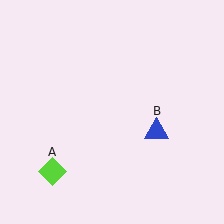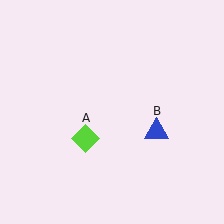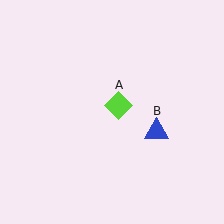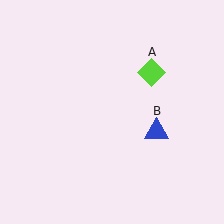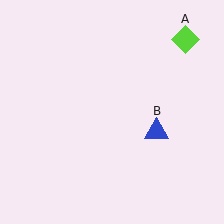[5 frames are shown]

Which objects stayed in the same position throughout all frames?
Blue triangle (object B) remained stationary.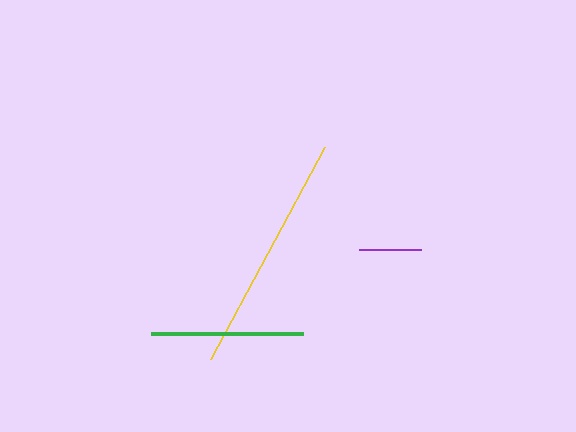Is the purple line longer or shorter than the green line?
The green line is longer than the purple line.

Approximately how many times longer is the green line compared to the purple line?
The green line is approximately 2.5 times the length of the purple line.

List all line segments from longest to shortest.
From longest to shortest: yellow, green, purple.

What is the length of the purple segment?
The purple segment is approximately 61 pixels long.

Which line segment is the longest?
The yellow line is the longest at approximately 241 pixels.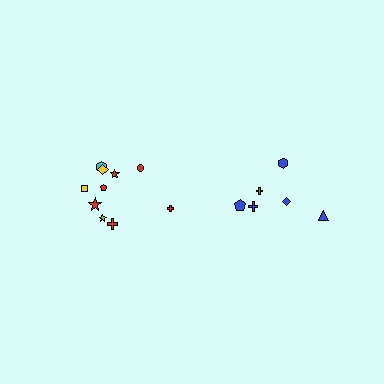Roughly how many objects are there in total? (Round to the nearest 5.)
Roughly 15 objects in total.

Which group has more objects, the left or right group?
The left group.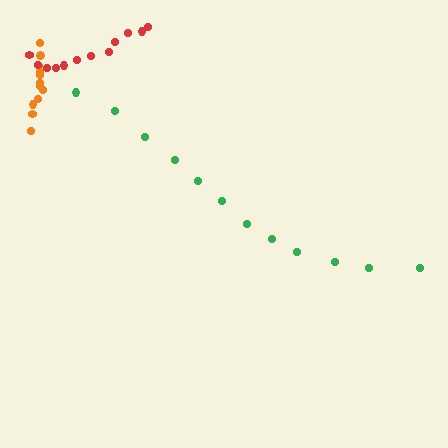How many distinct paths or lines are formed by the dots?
There are 3 distinct paths.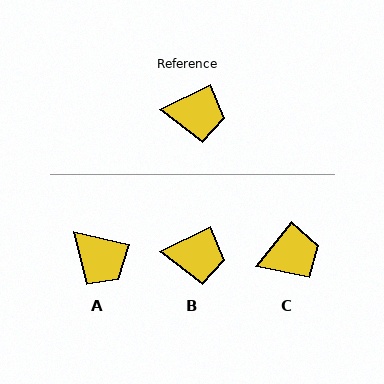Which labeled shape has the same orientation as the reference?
B.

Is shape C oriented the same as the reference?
No, it is off by about 25 degrees.